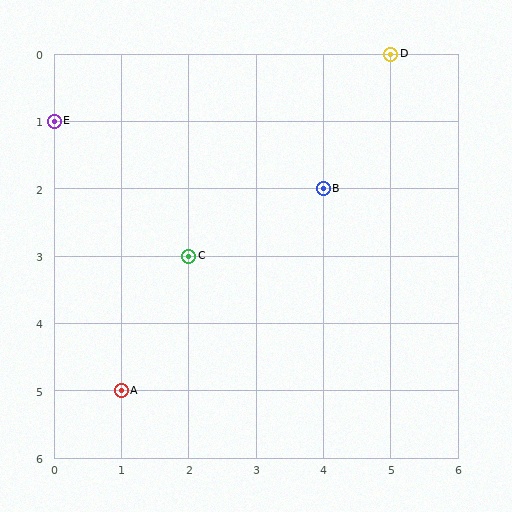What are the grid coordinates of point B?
Point B is at grid coordinates (4, 2).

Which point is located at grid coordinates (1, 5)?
Point A is at (1, 5).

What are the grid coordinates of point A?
Point A is at grid coordinates (1, 5).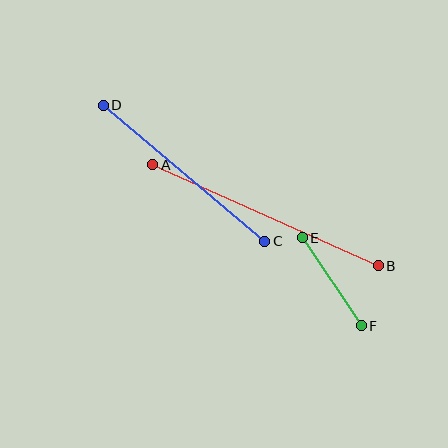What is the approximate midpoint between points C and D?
The midpoint is at approximately (184, 173) pixels.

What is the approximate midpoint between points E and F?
The midpoint is at approximately (332, 282) pixels.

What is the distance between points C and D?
The distance is approximately 211 pixels.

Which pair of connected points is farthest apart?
Points A and B are farthest apart.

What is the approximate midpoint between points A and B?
The midpoint is at approximately (266, 215) pixels.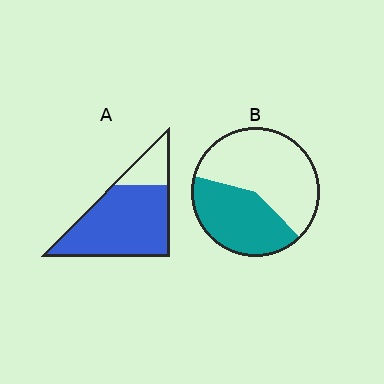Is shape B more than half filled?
No.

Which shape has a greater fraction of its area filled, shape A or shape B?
Shape A.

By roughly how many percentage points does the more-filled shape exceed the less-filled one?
By roughly 40 percentage points (A over B).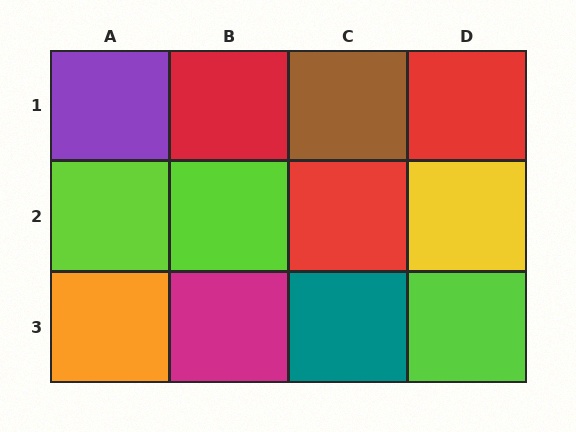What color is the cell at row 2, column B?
Lime.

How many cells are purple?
1 cell is purple.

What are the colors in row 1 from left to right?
Purple, red, brown, red.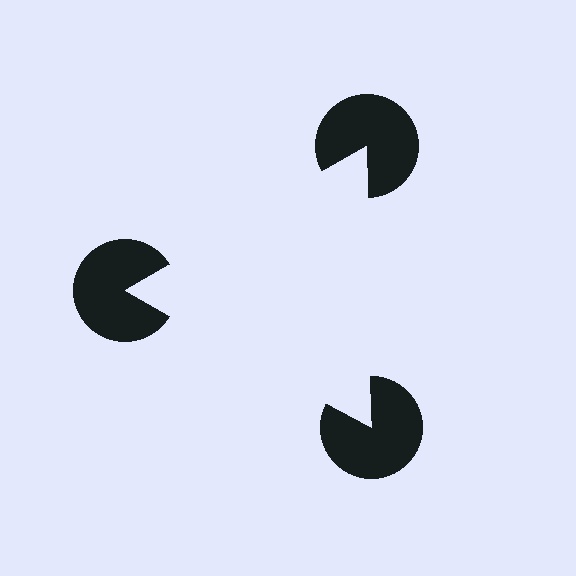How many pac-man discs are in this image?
There are 3 — one at each vertex of the illusory triangle.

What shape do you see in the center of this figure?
An illusory triangle — its edges are inferred from the aligned wedge cuts in the pac-man discs, not physically drawn.